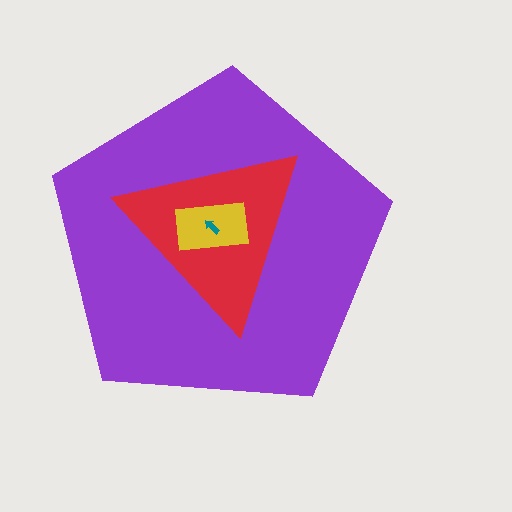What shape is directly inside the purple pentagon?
The red triangle.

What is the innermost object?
The teal arrow.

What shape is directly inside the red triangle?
The yellow rectangle.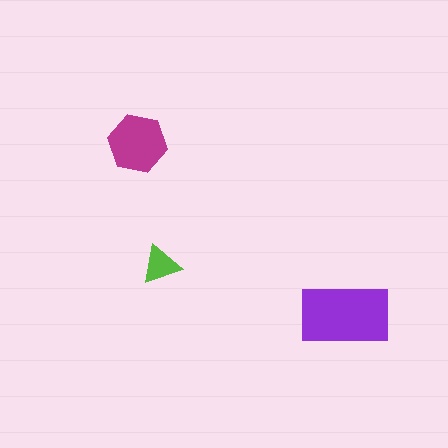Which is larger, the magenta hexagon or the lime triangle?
The magenta hexagon.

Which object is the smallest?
The lime triangle.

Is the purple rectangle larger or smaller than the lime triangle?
Larger.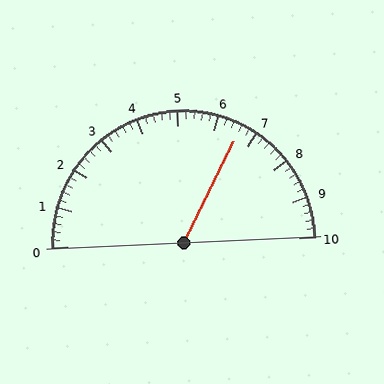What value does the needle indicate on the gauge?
The needle indicates approximately 6.6.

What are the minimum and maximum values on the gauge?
The gauge ranges from 0 to 10.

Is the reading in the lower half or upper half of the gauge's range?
The reading is in the upper half of the range (0 to 10).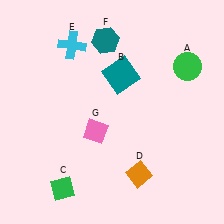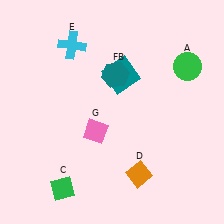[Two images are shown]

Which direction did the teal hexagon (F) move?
The teal hexagon (F) moved down.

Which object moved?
The teal hexagon (F) moved down.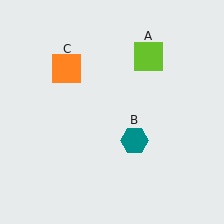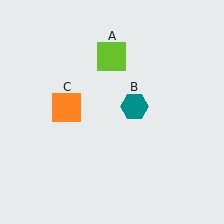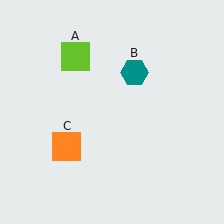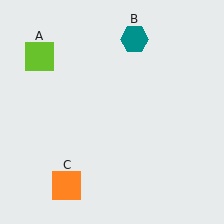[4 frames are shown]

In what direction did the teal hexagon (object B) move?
The teal hexagon (object B) moved up.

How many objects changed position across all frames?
3 objects changed position: lime square (object A), teal hexagon (object B), orange square (object C).